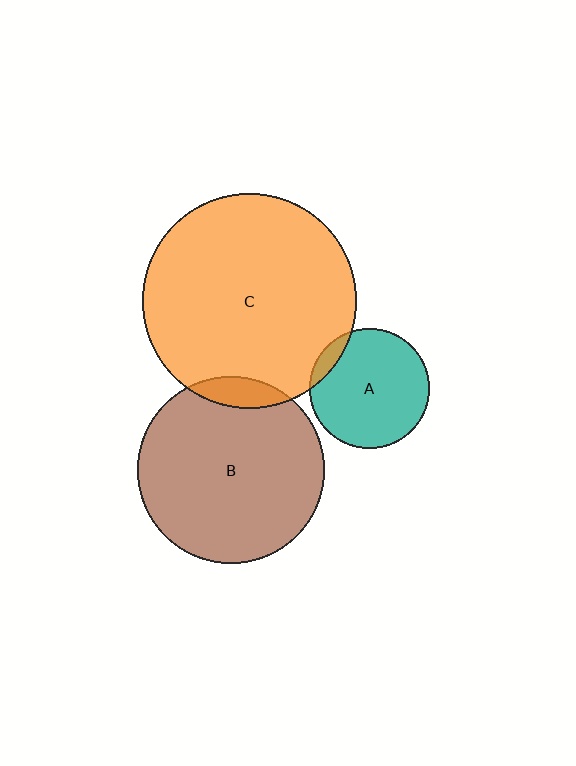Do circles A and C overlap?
Yes.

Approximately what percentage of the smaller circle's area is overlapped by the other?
Approximately 10%.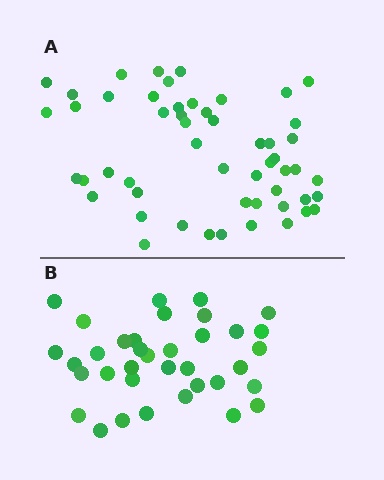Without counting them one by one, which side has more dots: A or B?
Region A (the top region) has more dots.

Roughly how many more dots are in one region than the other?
Region A has approximately 15 more dots than region B.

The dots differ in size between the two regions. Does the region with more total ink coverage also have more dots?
No. Region B has more total ink coverage because its dots are larger, but region A actually contains more individual dots. Total area can be misleading — the number of items is what matters here.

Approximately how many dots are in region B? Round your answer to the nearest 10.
About 40 dots. (The exact count is 36, which rounds to 40.)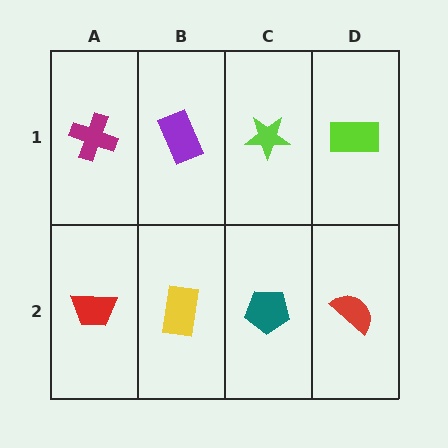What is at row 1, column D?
A lime rectangle.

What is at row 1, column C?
A lime star.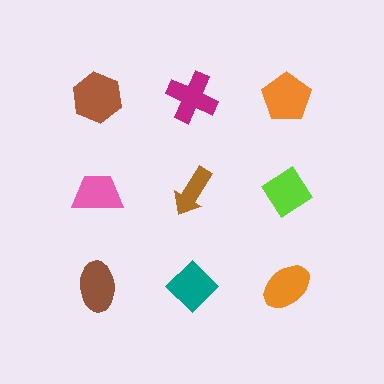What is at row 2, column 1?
A pink trapezoid.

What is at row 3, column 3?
An orange ellipse.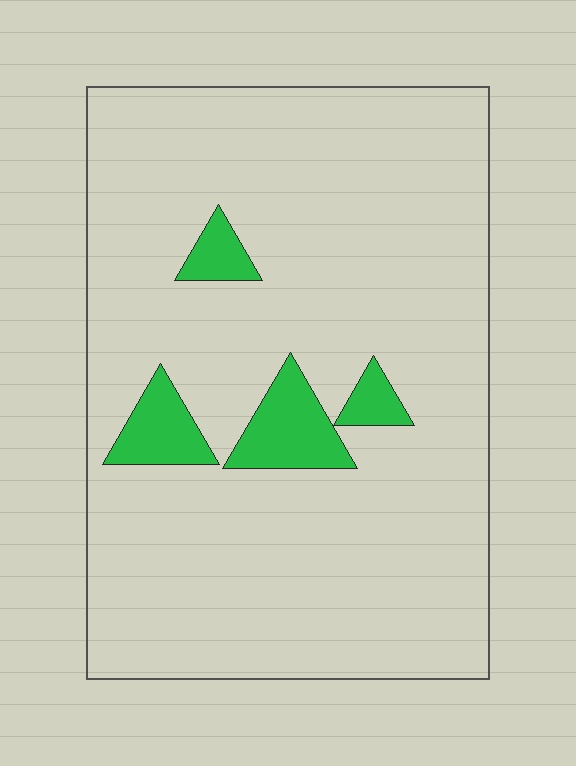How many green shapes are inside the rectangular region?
4.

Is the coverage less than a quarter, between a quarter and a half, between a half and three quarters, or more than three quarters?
Less than a quarter.